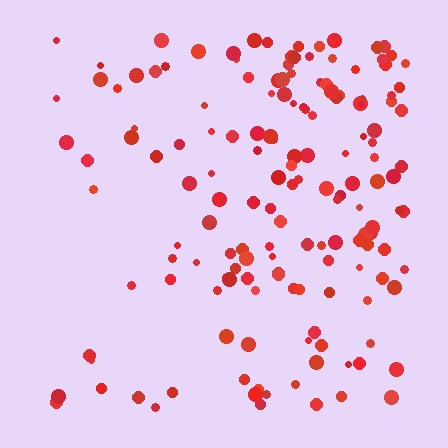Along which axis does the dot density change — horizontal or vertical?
Horizontal.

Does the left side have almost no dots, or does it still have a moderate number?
Still a moderate number, just noticeably fewer than the right.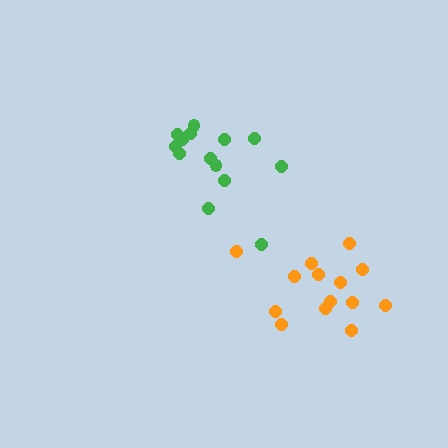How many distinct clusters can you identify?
There are 2 distinct clusters.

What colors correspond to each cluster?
The clusters are colored: green, orange.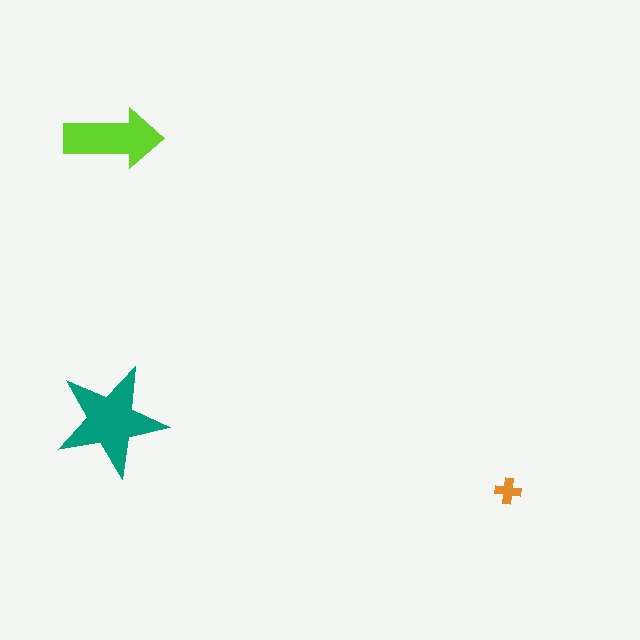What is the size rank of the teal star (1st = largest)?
1st.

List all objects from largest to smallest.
The teal star, the lime arrow, the orange cross.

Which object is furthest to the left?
The teal star is leftmost.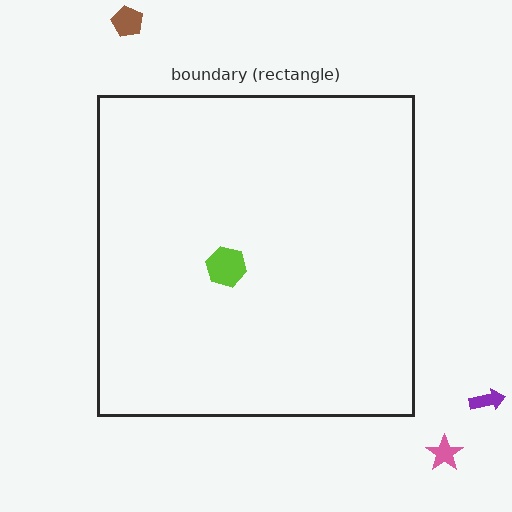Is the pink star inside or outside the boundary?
Outside.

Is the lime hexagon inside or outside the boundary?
Inside.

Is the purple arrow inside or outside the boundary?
Outside.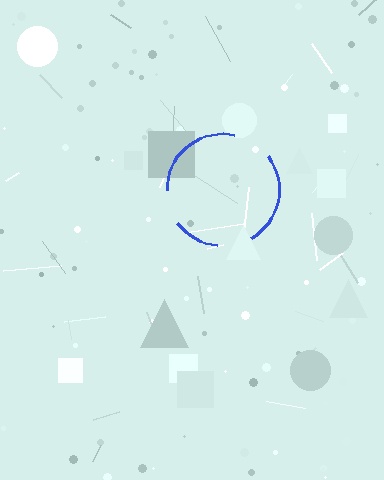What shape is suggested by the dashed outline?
The dashed outline suggests a circle.